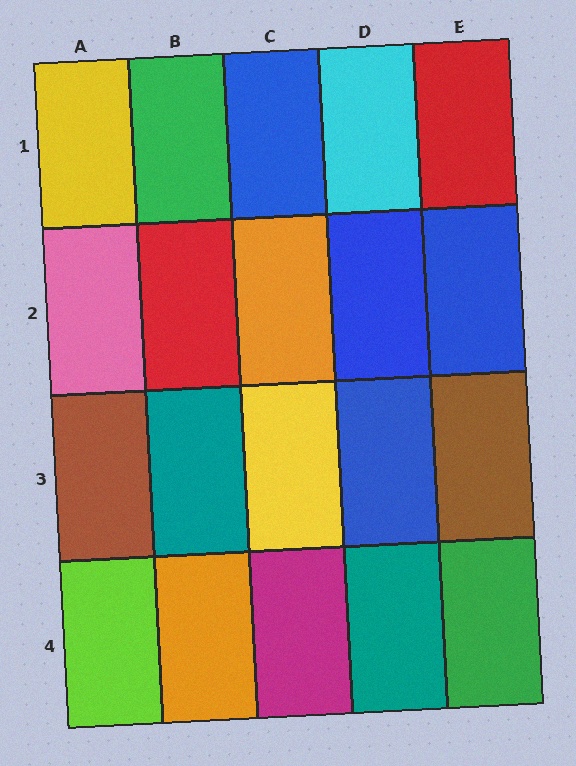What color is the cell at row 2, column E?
Blue.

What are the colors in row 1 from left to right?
Yellow, green, blue, cyan, red.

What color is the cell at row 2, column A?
Pink.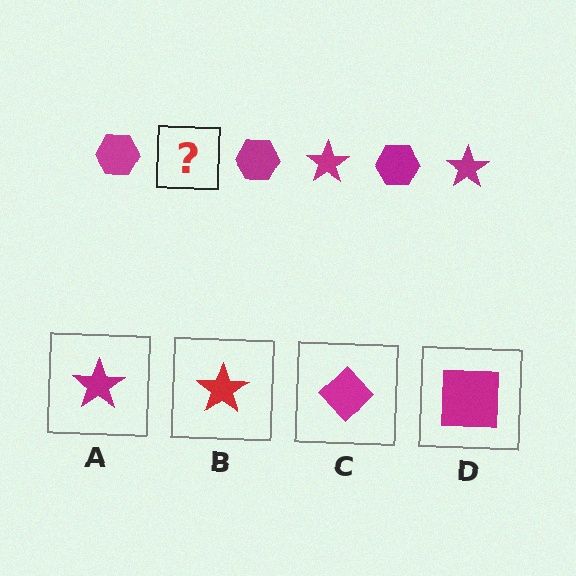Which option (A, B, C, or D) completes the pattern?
A.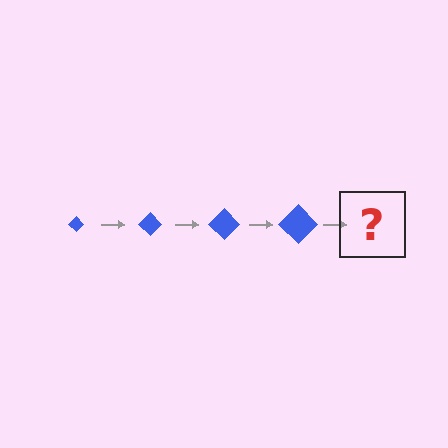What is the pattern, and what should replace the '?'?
The pattern is that the diamond gets progressively larger each step. The '?' should be a blue diamond, larger than the previous one.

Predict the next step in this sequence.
The next step is a blue diamond, larger than the previous one.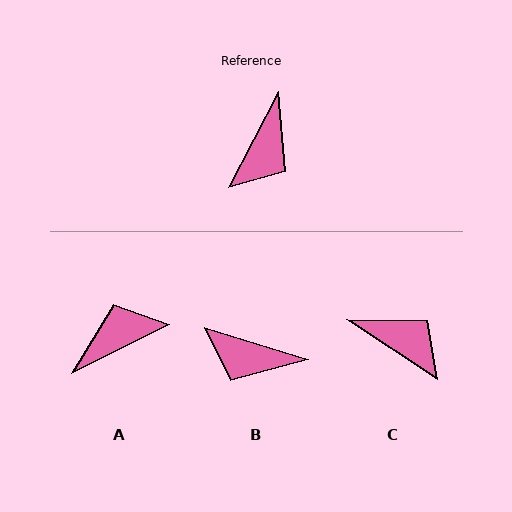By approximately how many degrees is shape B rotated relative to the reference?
Approximately 80 degrees clockwise.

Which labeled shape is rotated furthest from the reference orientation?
A, about 144 degrees away.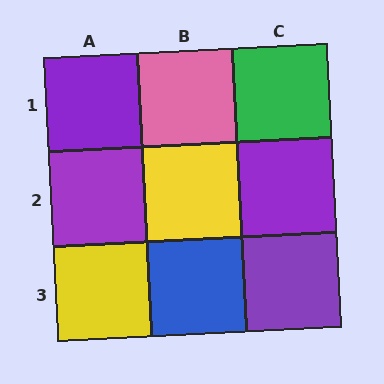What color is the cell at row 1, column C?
Green.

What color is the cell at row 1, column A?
Purple.